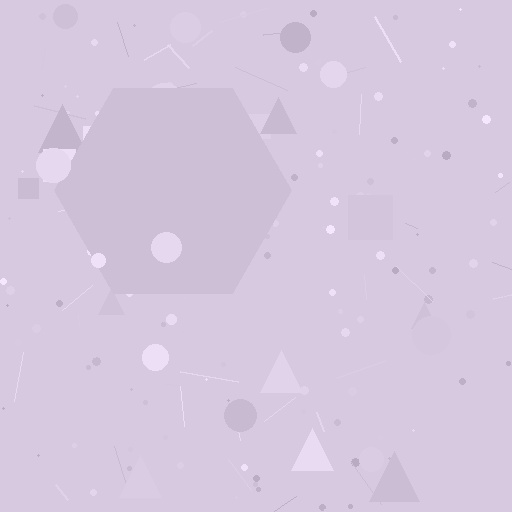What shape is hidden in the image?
A hexagon is hidden in the image.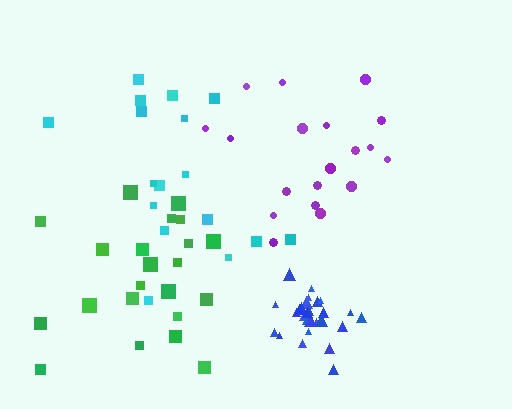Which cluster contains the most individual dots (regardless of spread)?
Blue (27).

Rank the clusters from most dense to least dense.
blue, purple, green, cyan.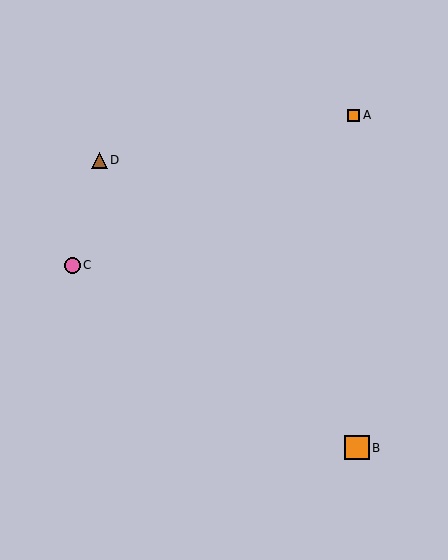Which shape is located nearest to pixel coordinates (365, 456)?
The orange square (labeled B) at (357, 448) is nearest to that location.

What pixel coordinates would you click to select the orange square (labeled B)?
Click at (357, 448) to select the orange square B.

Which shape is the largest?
The orange square (labeled B) is the largest.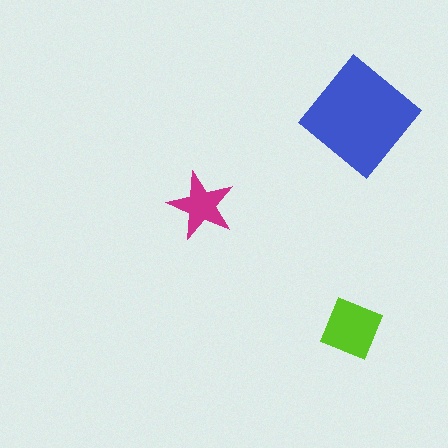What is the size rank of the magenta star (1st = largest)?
3rd.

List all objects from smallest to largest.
The magenta star, the lime diamond, the blue diamond.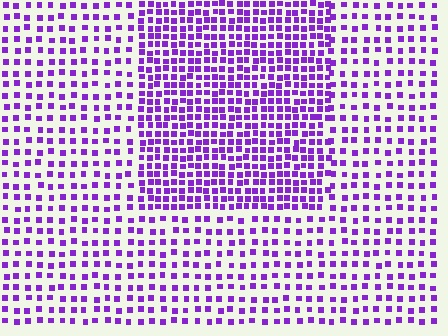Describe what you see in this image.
The image contains small purple elements arranged at two different densities. A rectangle-shaped region is visible where the elements are more densely packed than the surrounding area.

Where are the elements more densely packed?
The elements are more densely packed inside the rectangle boundary.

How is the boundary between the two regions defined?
The boundary is defined by a change in element density (approximately 1.9x ratio). All elements are the same color, size, and shape.